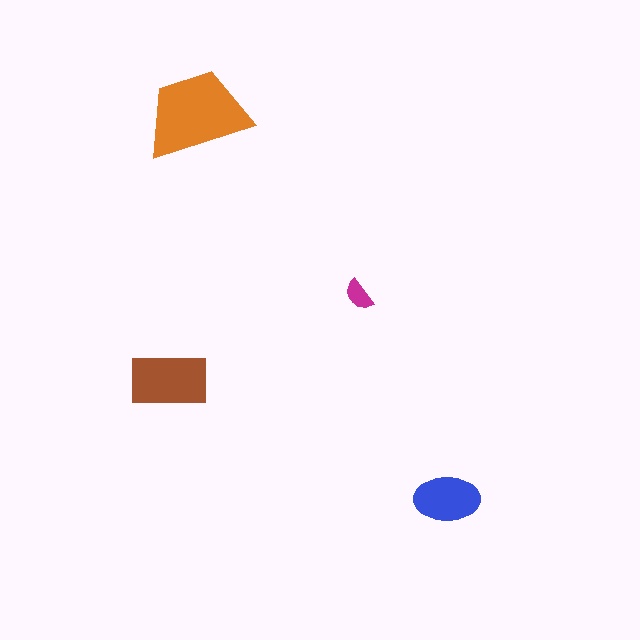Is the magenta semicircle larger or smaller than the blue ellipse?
Smaller.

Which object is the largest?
The orange trapezoid.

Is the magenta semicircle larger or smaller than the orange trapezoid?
Smaller.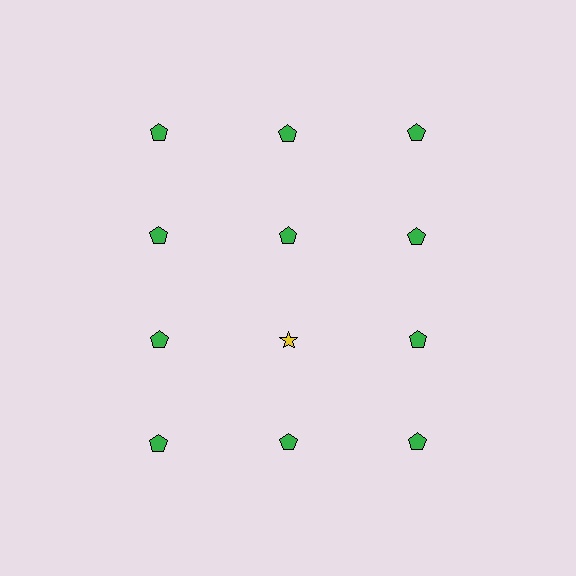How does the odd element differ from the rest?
It differs in both color (yellow instead of green) and shape (star instead of pentagon).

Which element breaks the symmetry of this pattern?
The yellow star in the third row, second from left column breaks the symmetry. All other shapes are green pentagons.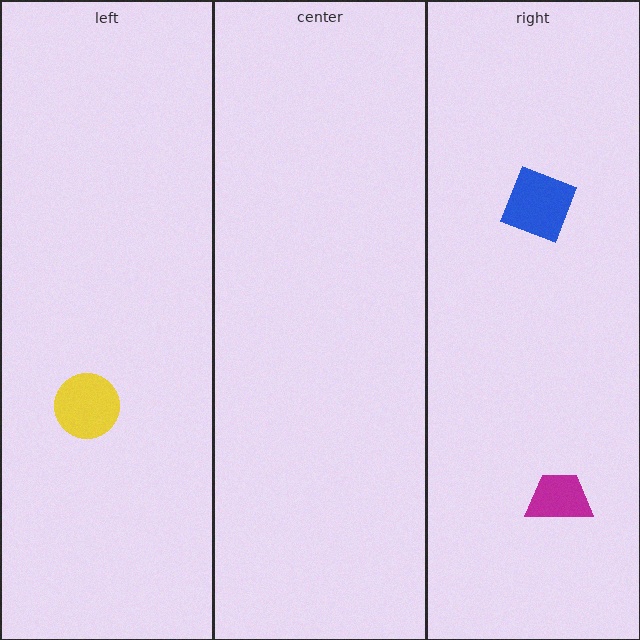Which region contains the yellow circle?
The left region.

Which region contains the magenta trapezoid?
The right region.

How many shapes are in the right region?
2.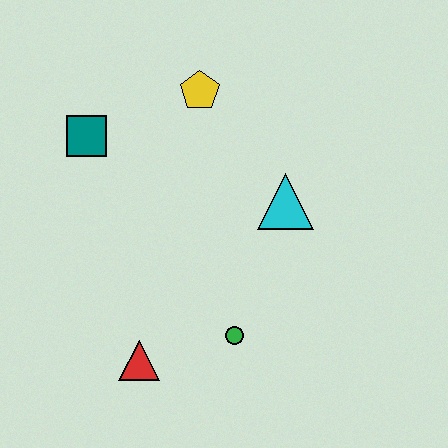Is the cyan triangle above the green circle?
Yes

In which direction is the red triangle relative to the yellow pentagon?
The red triangle is below the yellow pentagon.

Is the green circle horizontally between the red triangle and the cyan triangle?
Yes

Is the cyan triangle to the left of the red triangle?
No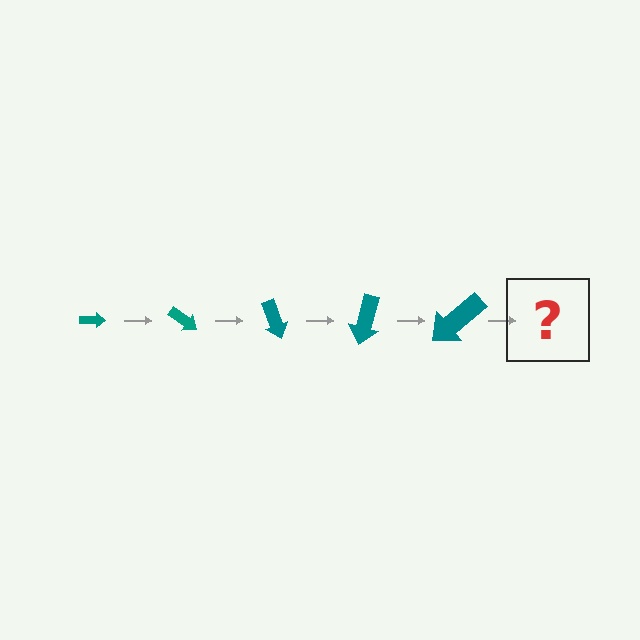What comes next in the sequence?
The next element should be an arrow, larger than the previous one and rotated 175 degrees from the start.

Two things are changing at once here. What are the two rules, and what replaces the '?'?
The two rules are that the arrow grows larger each step and it rotates 35 degrees each step. The '?' should be an arrow, larger than the previous one and rotated 175 degrees from the start.